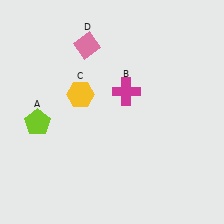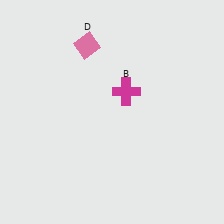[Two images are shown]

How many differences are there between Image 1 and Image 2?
There are 2 differences between the two images.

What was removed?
The yellow hexagon (C), the lime pentagon (A) were removed in Image 2.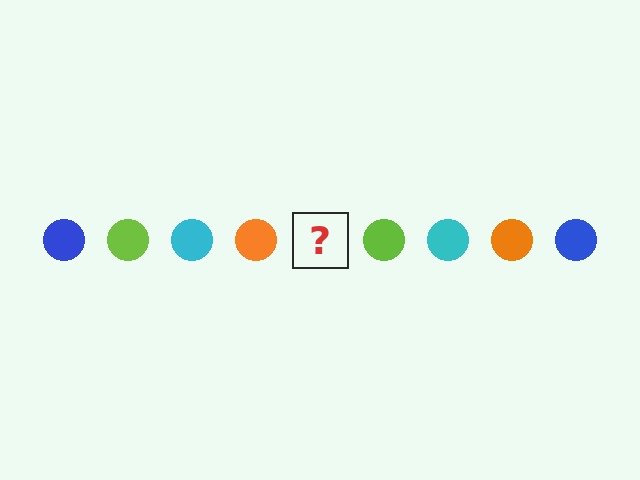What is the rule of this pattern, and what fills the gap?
The rule is that the pattern cycles through blue, lime, cyan, orange circles. The gap should be filled with a blue circle.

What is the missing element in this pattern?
The missing element is a blue circle.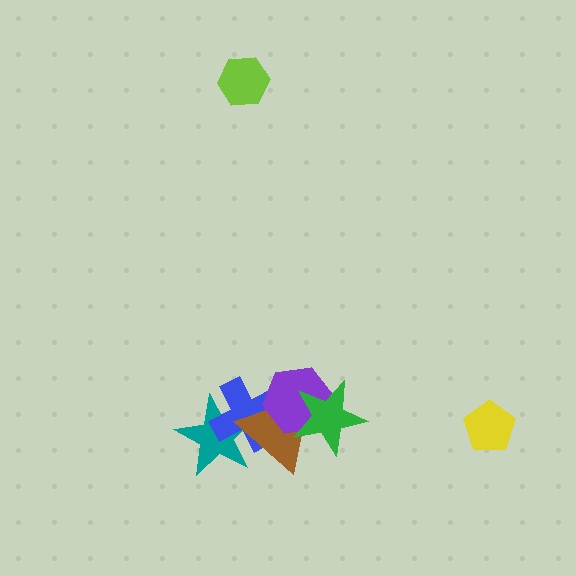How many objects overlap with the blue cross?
3 objects overlap with the blue cross.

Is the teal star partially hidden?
Yes, it is partially covered by another shape.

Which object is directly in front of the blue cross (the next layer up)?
The brown triangle is directly in front of the blue cross.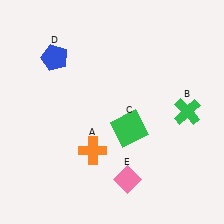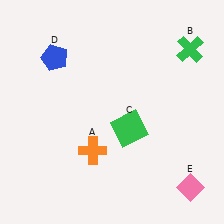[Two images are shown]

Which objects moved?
The objects that moved are: the green cross (B), the pink diamond (E).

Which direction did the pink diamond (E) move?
The pink diamond (E) moved right.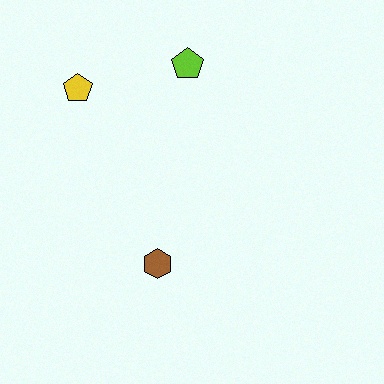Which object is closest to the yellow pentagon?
The lime pentagon is closest to the yellow pentagon.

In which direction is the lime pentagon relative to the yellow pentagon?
The lime pentagon is to the right of the yellow pentagon.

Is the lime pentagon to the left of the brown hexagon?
No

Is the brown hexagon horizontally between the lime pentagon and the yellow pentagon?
Yes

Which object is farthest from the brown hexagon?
The lime pentagon is farthest from the brown hexagon.